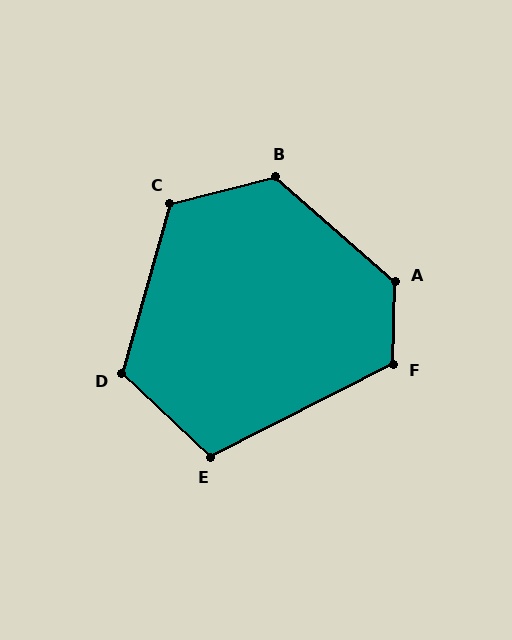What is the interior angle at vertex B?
Approximately 124 degrees (obtuse).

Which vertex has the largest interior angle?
A, at approximately 130 degrees.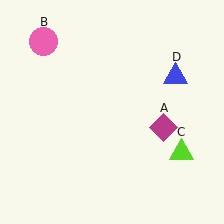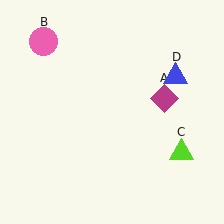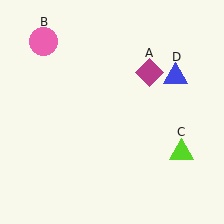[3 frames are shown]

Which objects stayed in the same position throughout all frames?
Pink circle (object B) and lime triangle (object C) and blue triangle (object D) remained stationary.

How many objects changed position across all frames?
1 object changed position: magenta diamond (object A).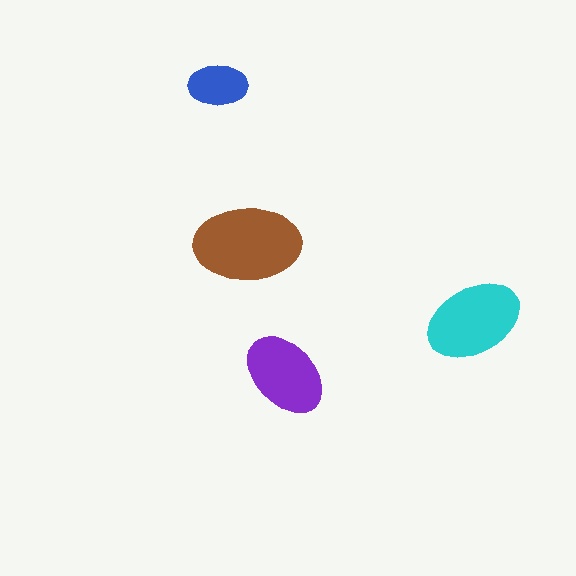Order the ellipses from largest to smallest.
the brown one, the cyan one, the purple one, the blue one.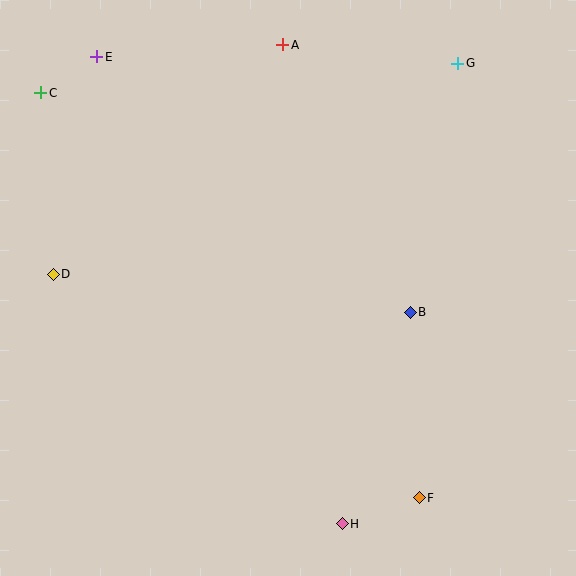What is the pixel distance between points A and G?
The distance between A and G is 176 pixels.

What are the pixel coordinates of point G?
Point G is at (458, 63).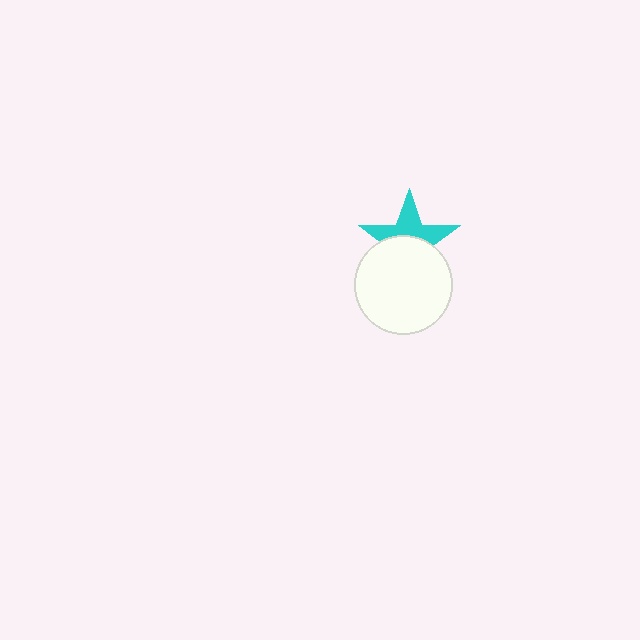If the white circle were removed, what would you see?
You would see the complete cyan star.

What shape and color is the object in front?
The object in front is a white circle.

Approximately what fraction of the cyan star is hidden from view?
Roughly 53% of the cyan star is hidden behind the white circle.